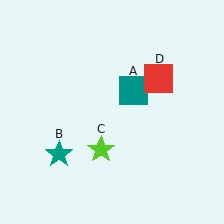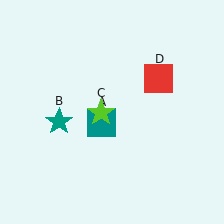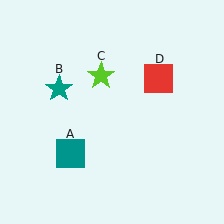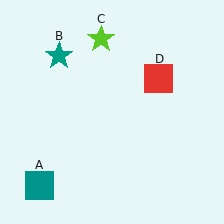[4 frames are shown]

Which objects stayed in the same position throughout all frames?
Red square (object D) remained stationary.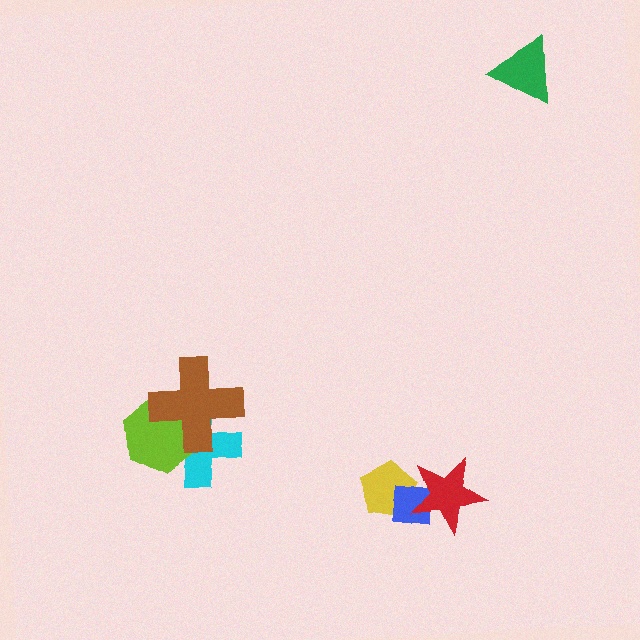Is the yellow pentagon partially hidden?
Yes, it is partially covered by another shape.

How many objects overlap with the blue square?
2 objects overlap with the blue square.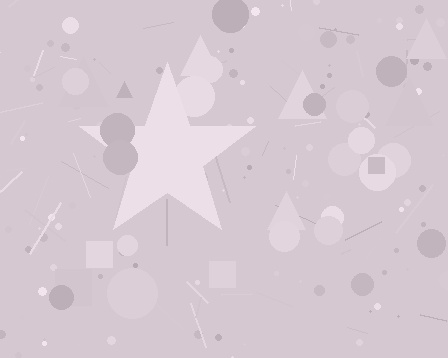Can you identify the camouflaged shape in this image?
The camouflaged shape is a star.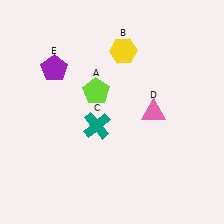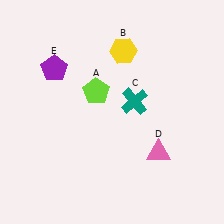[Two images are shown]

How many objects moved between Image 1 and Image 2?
2 objects moved between the two images.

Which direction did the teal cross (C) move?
The teal cross (C) moved right.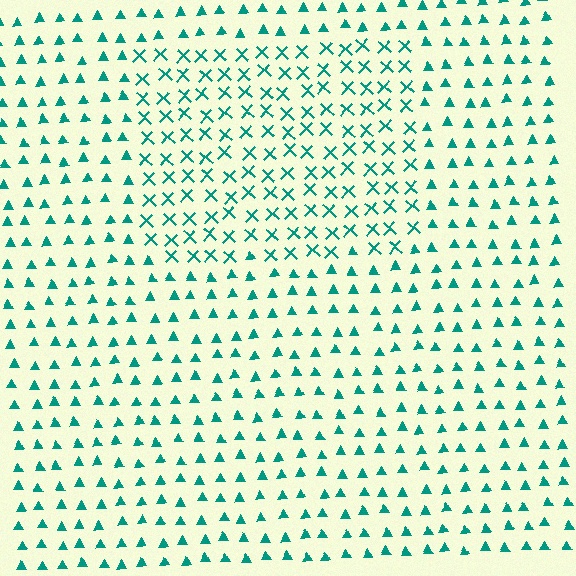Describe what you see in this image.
The image is filled with small teal elements arranged in a uniform grid. A rectangle-shaped region contains X marks, while the surrounding area contains triangles. The boundary is defined purely by the change in element shape.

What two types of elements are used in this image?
The image uses X marks inside the rectangle region and triangles outside it.